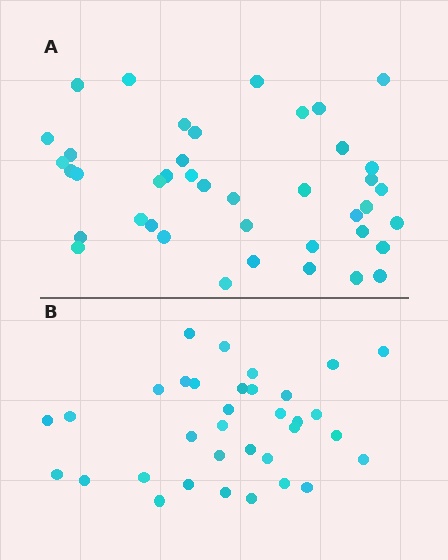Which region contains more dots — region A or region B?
Region A (the top region) has more dots.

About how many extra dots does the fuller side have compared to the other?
Region A has roughly 8 or so more dots than region B.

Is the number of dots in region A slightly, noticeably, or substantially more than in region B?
Region A has only slightly more — the two regions are fairly close. The ratio is roughly 1.2 to 1.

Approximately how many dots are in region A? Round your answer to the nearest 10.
About 40 dots. (The exact count is 41, which rounds to 40.)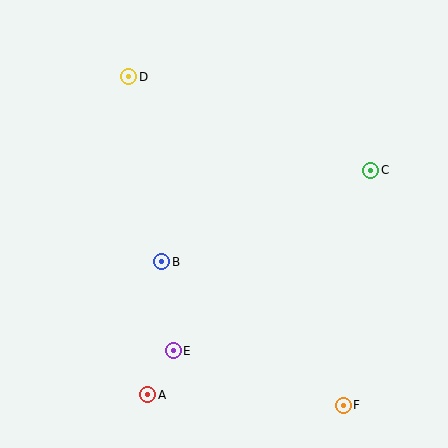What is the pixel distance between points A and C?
The distance between A and C is 316 pixels.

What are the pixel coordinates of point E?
Point E is at (173, 351).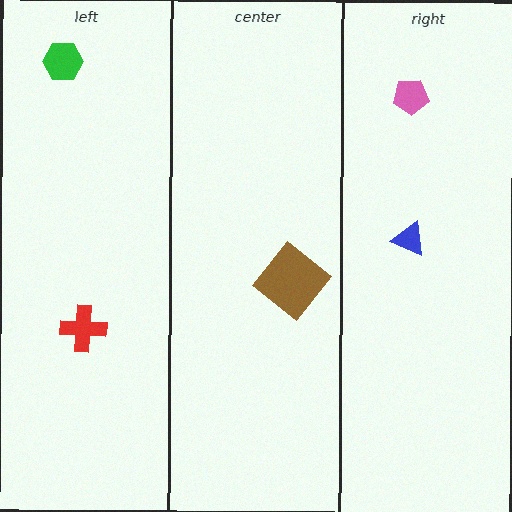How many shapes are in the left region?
2.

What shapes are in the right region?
The pink pentagon, the blue triangle.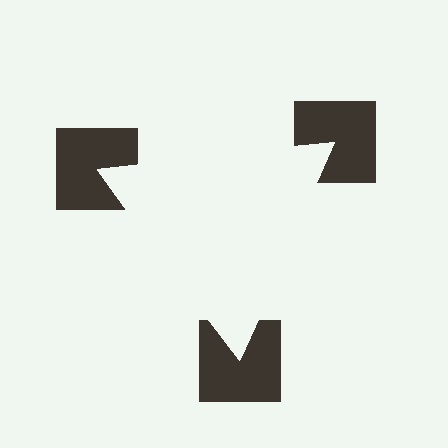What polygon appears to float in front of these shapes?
An illusory triangle — its edges are inferred from the aligned wedge cuts in the notched squares, not physically drawn.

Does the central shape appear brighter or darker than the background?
It typically appears slightly brighter than the background, even though no actual brightness change is drawn.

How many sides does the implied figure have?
3 sides.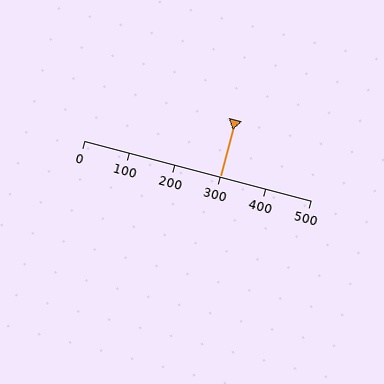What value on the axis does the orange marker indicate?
The marker indicates approximately 300.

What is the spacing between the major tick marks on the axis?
The major ticks are spaced 100 apart.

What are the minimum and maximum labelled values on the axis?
The axis runs from 0 to 500.